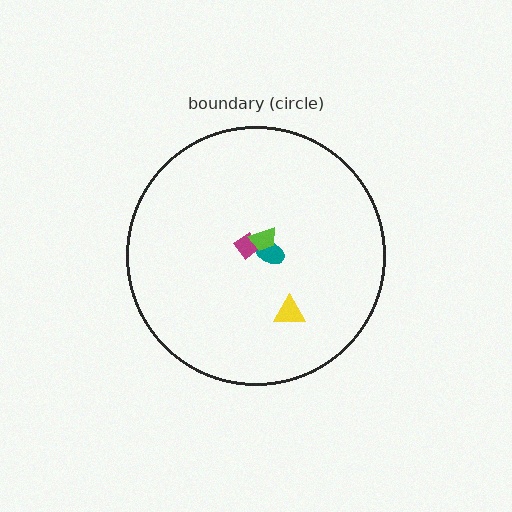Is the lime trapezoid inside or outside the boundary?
Inside.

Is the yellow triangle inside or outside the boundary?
Inside.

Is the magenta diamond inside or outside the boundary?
Inside.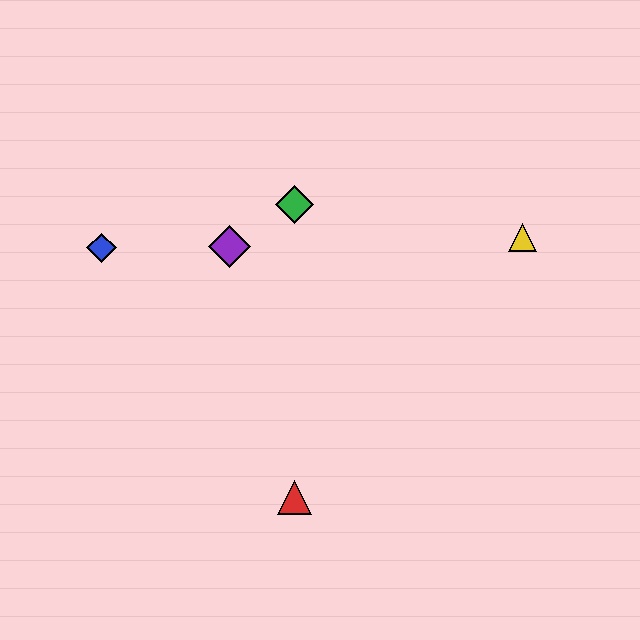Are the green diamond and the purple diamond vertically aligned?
No, the green diamond is at x≈295 and the purple diamond is at x≈230.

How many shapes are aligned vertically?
2 shapes (the red triangle, the green diamond) are aligned vertically.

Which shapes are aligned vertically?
The red triangle, the green diamond are aligned vertically.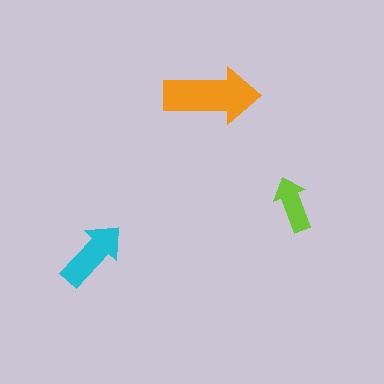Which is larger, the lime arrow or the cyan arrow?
The cyan one.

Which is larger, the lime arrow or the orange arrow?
The orange one.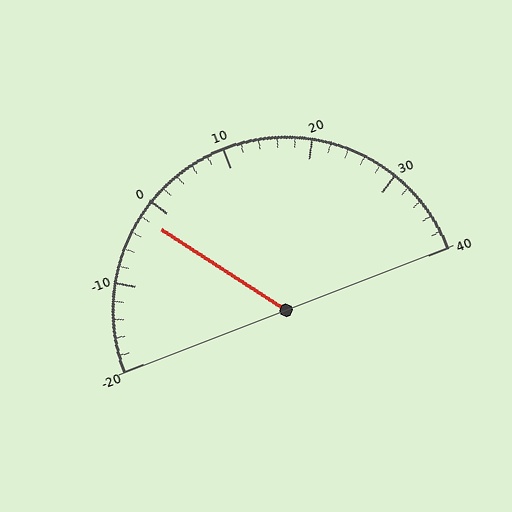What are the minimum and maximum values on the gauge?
The gauge ranges from -20 to 40.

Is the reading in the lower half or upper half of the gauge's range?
The reading is in the lower half of the range (-20 to 40).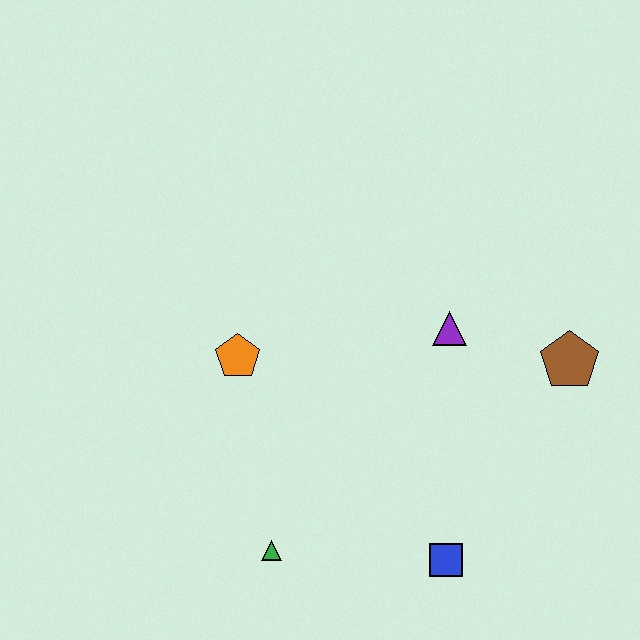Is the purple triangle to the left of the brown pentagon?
Yes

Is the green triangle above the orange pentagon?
No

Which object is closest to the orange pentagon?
The green triangle is closest to the orange pentagon.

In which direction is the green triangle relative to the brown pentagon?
The green triangle is to the left of the brown pentagon.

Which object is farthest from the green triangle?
The brown pentagon is farthest from the green triangle.